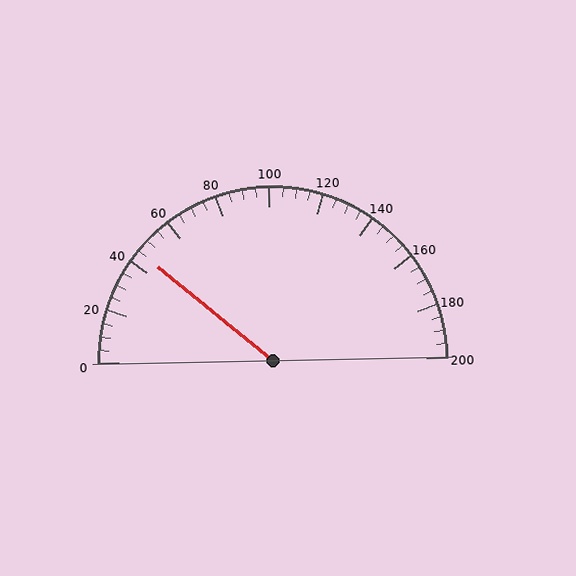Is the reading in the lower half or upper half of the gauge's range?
The reading is in the lower half of the range (0 to 200).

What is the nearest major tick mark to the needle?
The nearest major tick mark is 40.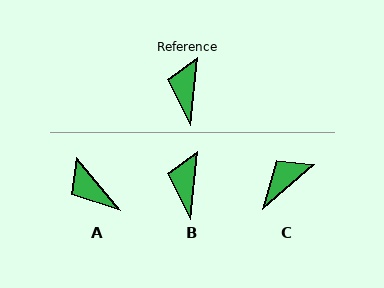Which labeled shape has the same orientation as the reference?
B.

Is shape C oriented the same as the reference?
No, it is off by about 43 degrees.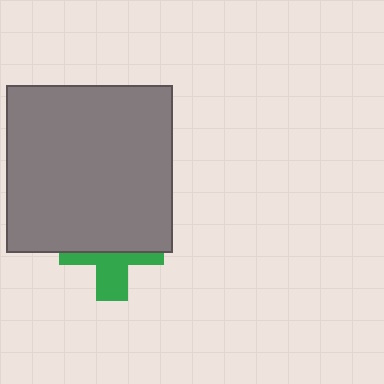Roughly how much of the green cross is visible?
A small part of it is visible (roughly 42%).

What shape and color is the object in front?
The object in front is a gray square.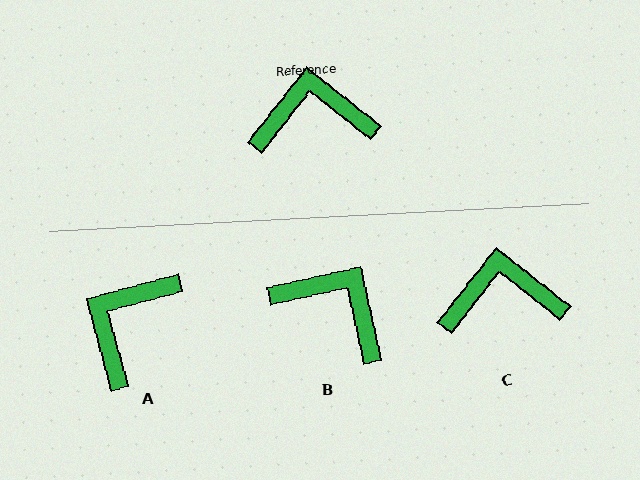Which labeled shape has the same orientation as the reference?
C.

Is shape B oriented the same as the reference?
No, it is off by about 39 degrees.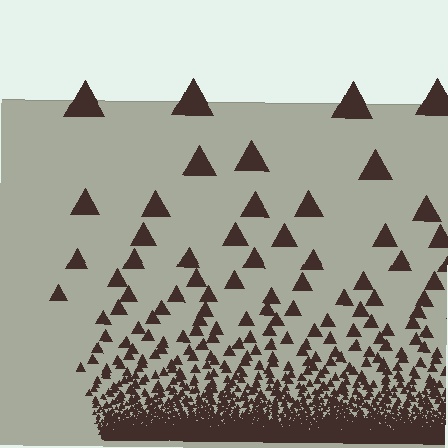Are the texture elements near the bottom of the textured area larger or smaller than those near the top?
Smaller. The gradient is inverted — elements near the bottom are smaller and denser.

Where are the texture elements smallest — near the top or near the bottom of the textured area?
Near the bottom.